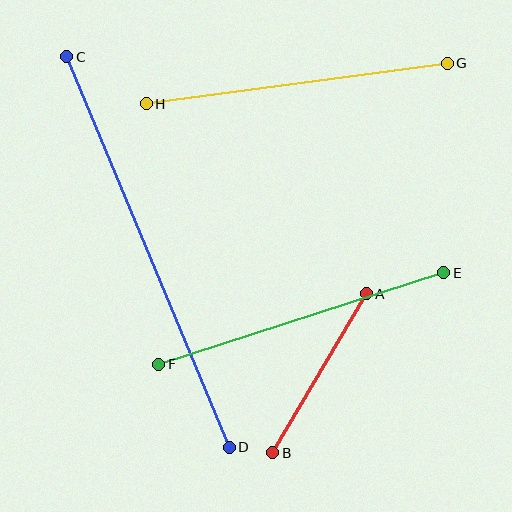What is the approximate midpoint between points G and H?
The midpoint is at approximately (297, 84) pixels.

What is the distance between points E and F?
The distance is approximately 299 pixels.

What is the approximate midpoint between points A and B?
The midpoint is at approximately (320, 373) pixels.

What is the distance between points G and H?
The distance is approximately 304 pixels.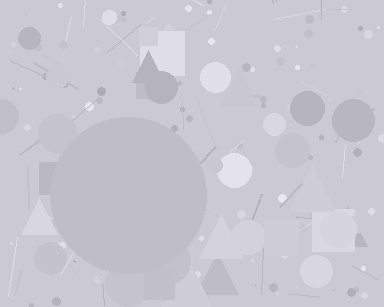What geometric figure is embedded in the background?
A circle is embedded in the background.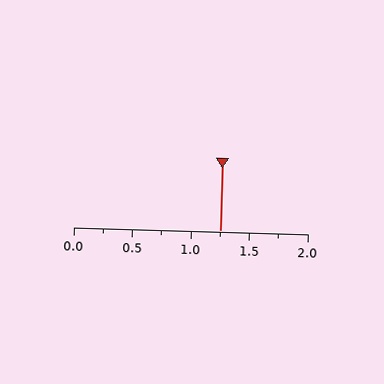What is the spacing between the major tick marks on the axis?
The major ticks are spaced 0.5 apart.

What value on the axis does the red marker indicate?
The marker indicates approximately 1.25.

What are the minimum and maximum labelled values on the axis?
The axis runs from 0.0 to 2.0.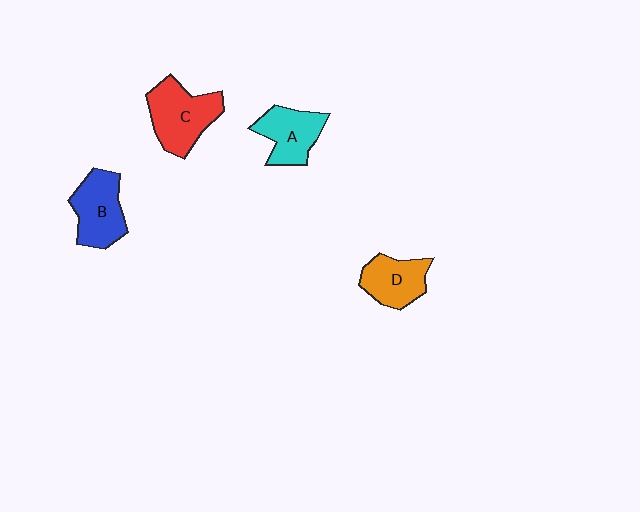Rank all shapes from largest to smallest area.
From largest to smallest: C (red), B (blue), A (cyan), D (orange).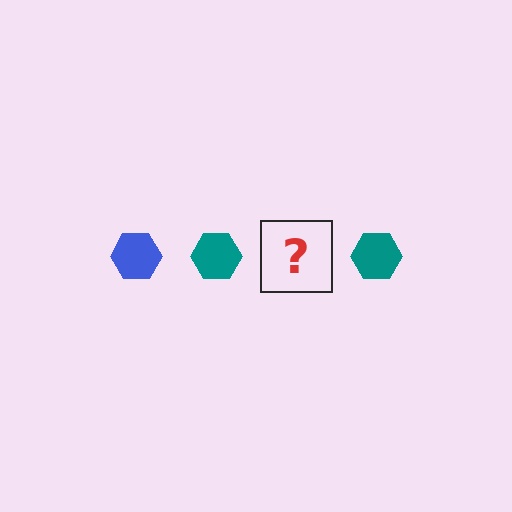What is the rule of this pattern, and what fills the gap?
The rule is that the pattern cycles through blue, teal hexagons. The gap should be filled with a blue hexagon.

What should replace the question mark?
The question mark should be replaced with a blue hexagon.